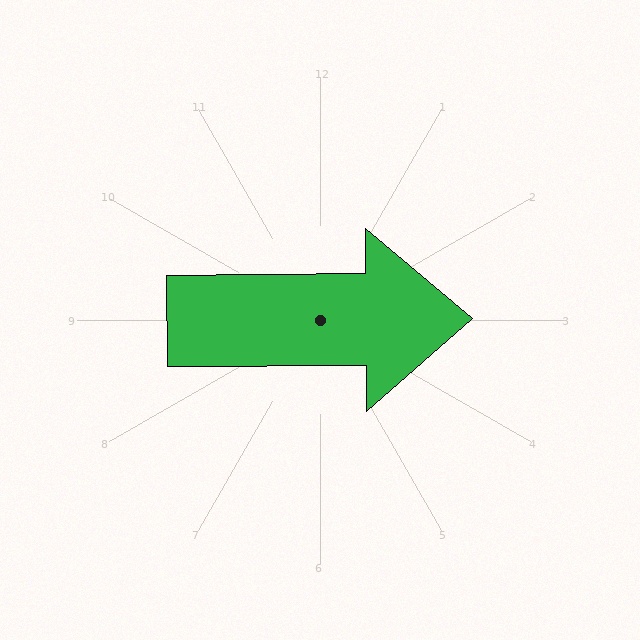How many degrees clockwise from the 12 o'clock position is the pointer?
Approximately 90 degrees.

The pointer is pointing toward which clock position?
Roughly 3 o'clock.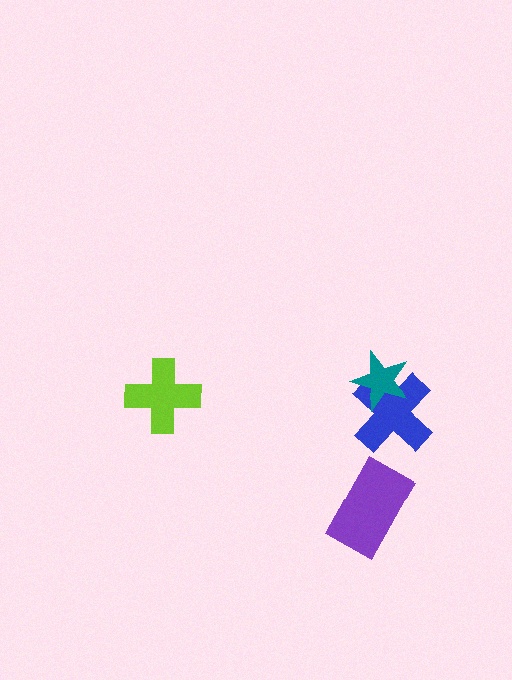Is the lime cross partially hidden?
No, no other shape covers it.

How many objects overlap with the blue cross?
1 object overlaps with the blue cross.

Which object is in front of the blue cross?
The teal star is in front of the blue cross.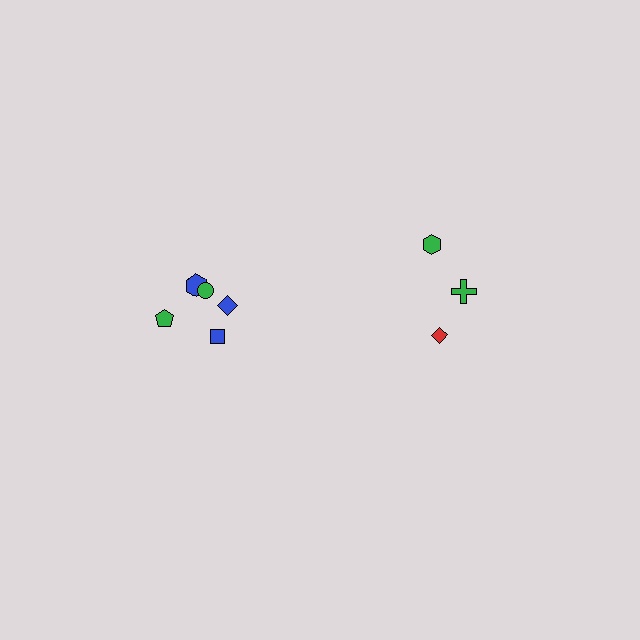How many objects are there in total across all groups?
There are 8 objects.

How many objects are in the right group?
There are 3 objects.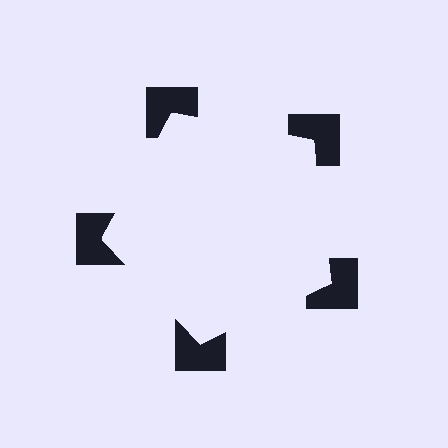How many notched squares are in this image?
There are 5 — one at each vertex of the illusory pentagon.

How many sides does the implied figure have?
5 sides.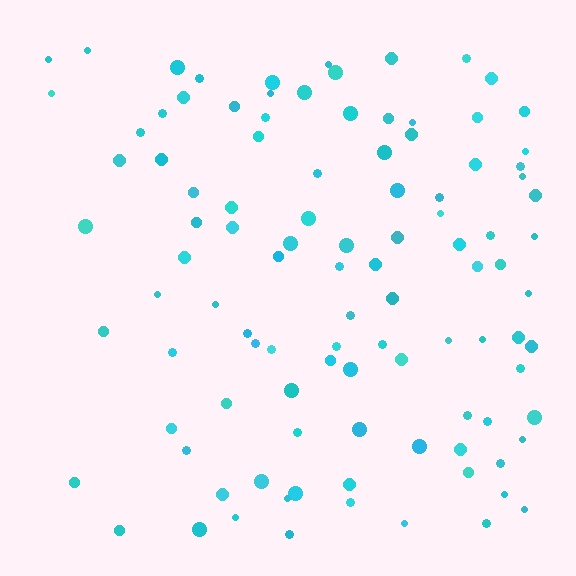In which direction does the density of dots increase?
From left to right, with the right side densest.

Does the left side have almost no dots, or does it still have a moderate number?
Still a moderate number, just noticeably fewer than the right.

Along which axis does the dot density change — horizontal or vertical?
Horizontal.